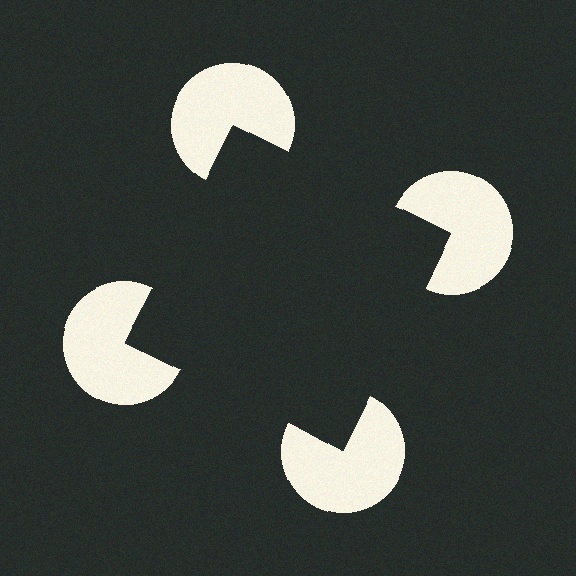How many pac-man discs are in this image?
There are 4 — one at each vertex of the illusory square.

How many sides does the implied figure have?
4 sides.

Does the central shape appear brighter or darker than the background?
It typically appears slightly darker than the background, even though no actual brightness change is drawn.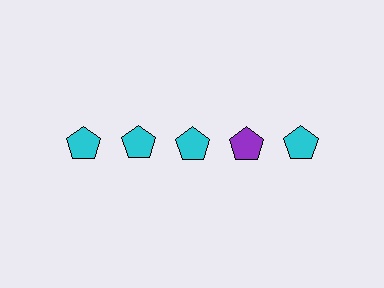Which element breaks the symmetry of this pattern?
The purple pentagon in the top row, second from right column breaks the symmetry. All other shapes are cyan pentagons.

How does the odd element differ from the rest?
It has a different color: purple instead of cyan.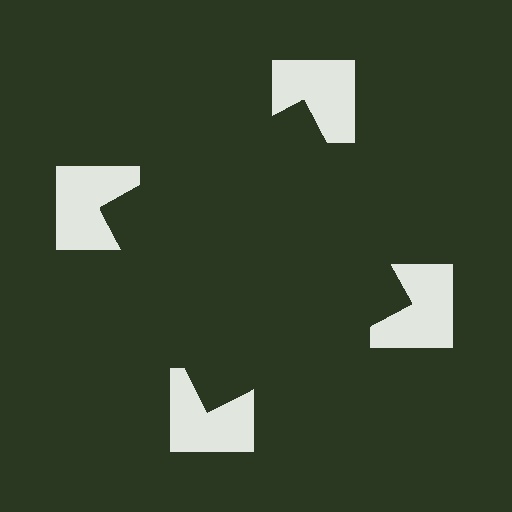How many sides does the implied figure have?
4 sides.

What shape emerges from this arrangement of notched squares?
An illusory square — its edges are inferred from the aligned wedge cuts in the notched squares, not physically drawn.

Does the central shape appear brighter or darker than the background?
It typically appears slightly darker than the background, even though no actual brightness change is drawn.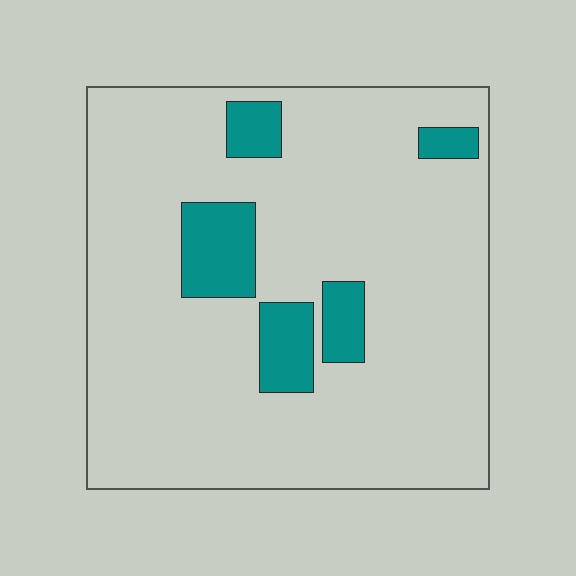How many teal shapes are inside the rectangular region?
5.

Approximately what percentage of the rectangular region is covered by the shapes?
Approximately 15%.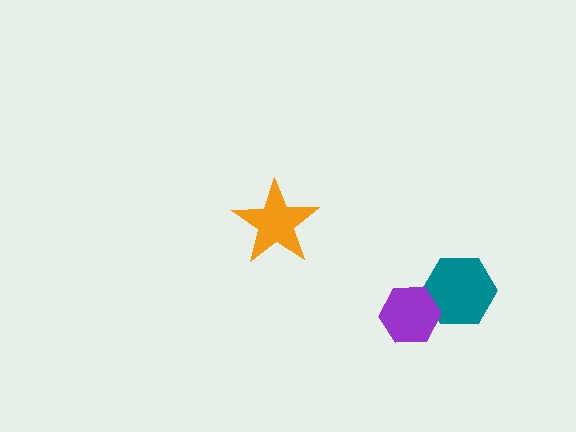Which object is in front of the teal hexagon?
The purple hexagon is in front of the teal hexagon.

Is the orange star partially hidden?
No, no other shape covers it.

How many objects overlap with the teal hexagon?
1 object overlaps with the teal hexagon.